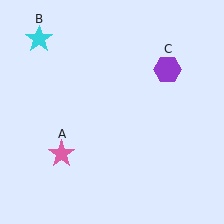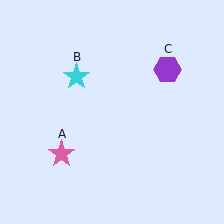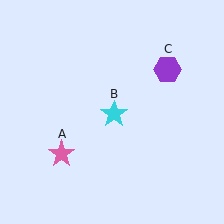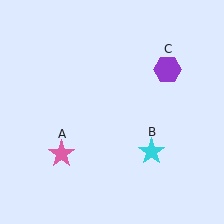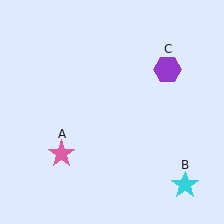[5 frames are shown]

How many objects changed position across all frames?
1 object changed position: cyan star (object B).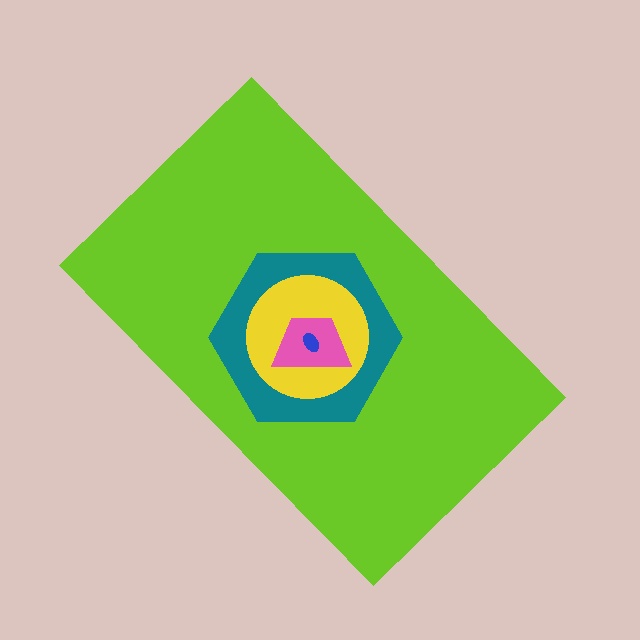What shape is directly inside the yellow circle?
The pink trapezoid.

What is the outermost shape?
The lime rectangle.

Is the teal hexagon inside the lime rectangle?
Yes.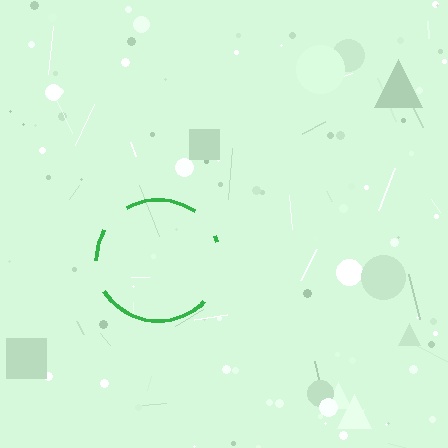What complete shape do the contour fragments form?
The contour fragments form a circle.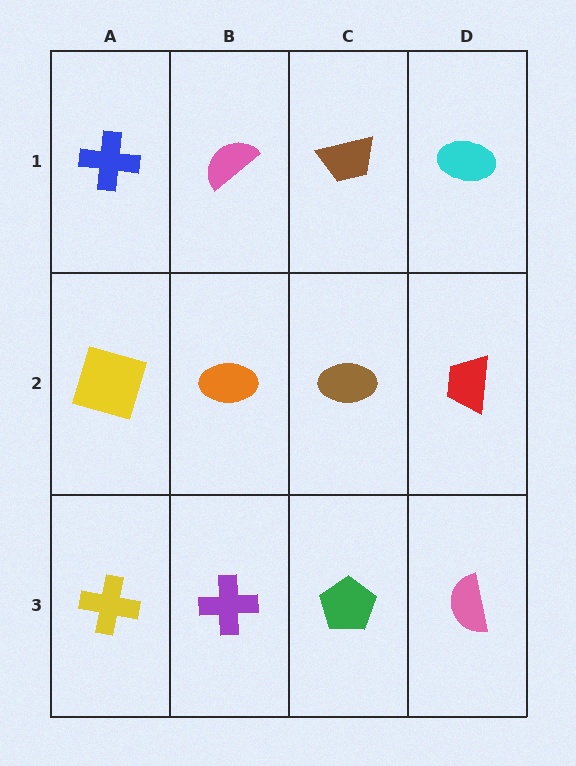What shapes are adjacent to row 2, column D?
A cyan ellipse (row 1, column D), a pink semicircle (row 3, column D), a brown ellipse (row 2, column C).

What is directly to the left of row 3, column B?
A yellow cross.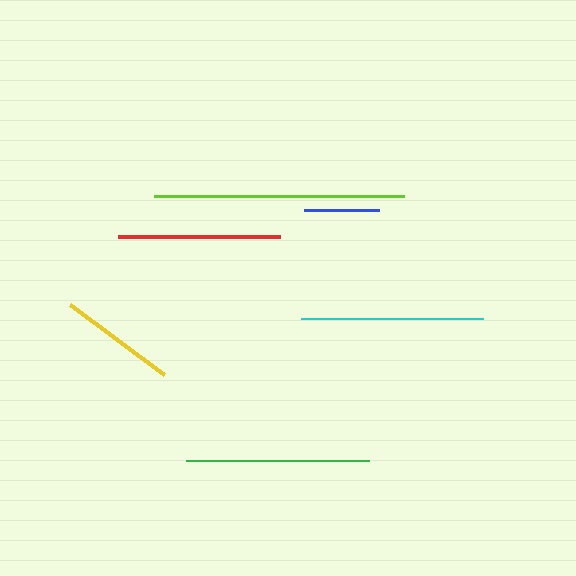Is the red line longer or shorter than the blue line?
The red line is longer than the blue line.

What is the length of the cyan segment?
The cyan segment is approximately 182 pixels long.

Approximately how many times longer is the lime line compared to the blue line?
The lime line is approximately 3.3 times the length of the blue line.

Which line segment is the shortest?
The blue line is the shortest at approximately 76 pixels.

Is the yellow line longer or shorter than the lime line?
The lime line is longer than the yellow line.